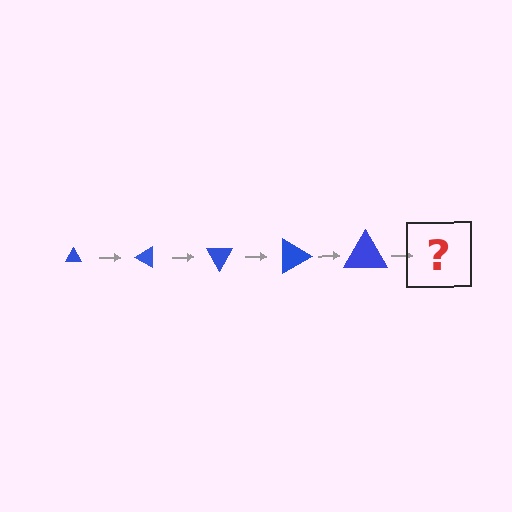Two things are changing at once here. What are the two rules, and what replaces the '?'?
The two rules are that the triangle grows larger each step and it rotates 30 degrees each step. The '?' should be a triangle, larger than the previous one and rotated 150 degrees from the start.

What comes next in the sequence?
The next element should be a triangle, larger than the previous one and rotated 150 degrees from the start.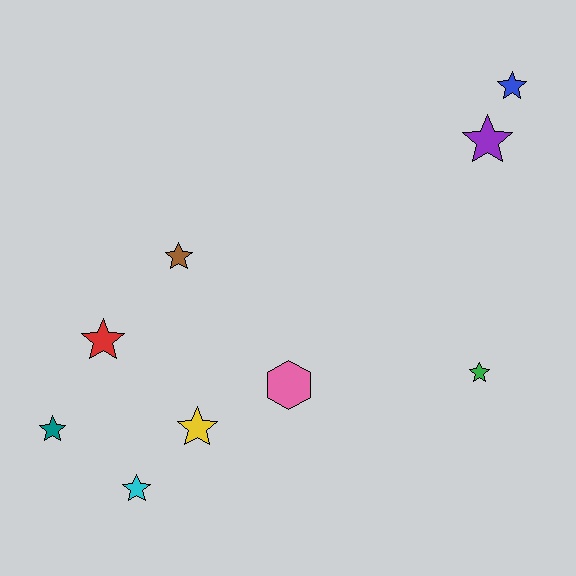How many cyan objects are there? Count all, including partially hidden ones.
There is 1 cyan object.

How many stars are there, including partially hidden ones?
There are 8 stars.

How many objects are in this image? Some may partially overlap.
There are 9 objects.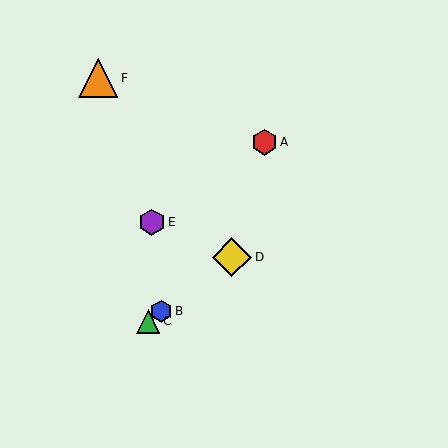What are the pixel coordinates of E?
Object E is at (152, 222).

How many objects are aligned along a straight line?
3 objects (B, C, D) are aligned along a straight line.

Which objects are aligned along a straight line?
Objects B, C, D are aligned along a straight line.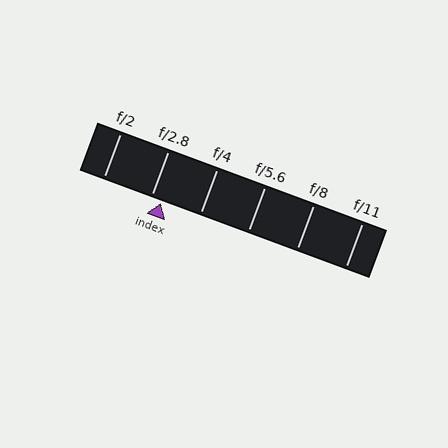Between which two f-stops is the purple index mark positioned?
The index mark is between f/2.8 and f/4.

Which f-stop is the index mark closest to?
The index mark is closest to f/2.8.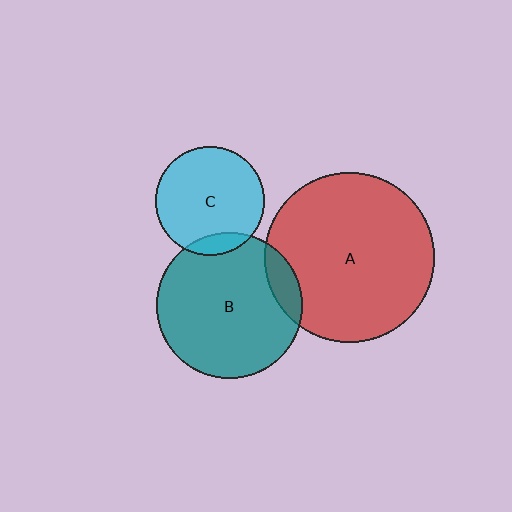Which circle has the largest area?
Circle A (red).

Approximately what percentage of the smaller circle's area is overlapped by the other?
Approximately 10%.